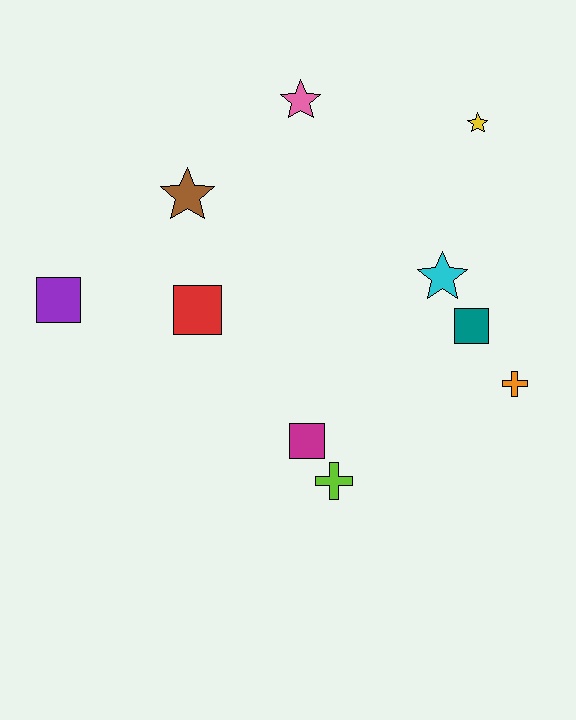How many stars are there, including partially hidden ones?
There are 4 stars.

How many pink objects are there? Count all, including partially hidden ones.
There is 1 pink object.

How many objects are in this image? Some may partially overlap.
There are 10 objects.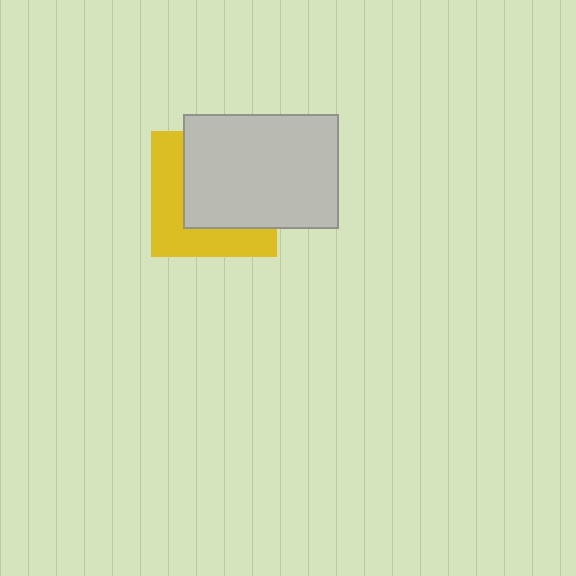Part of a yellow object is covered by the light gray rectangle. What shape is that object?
It is a square.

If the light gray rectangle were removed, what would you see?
You would see the complete yellow square.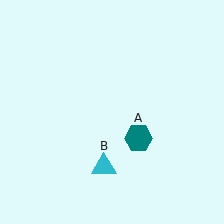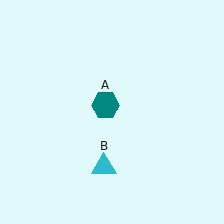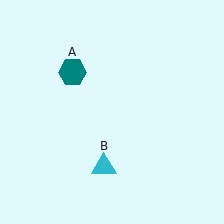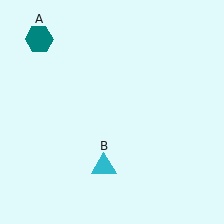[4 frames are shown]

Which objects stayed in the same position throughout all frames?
Cyan triangle (object B) remained stationary.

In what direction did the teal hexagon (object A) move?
The teal hexagon (object A) moved up and to the left.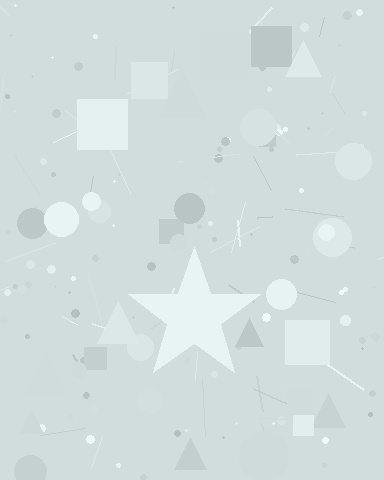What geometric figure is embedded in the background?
A star is embedded in the background.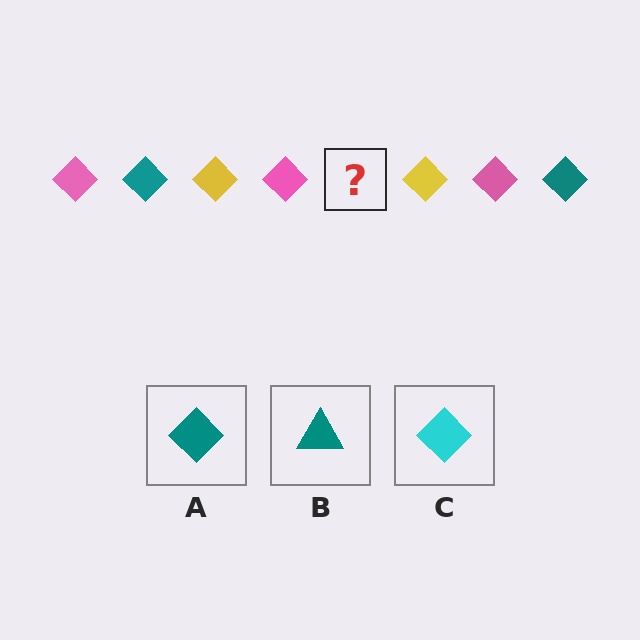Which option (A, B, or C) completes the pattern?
A.